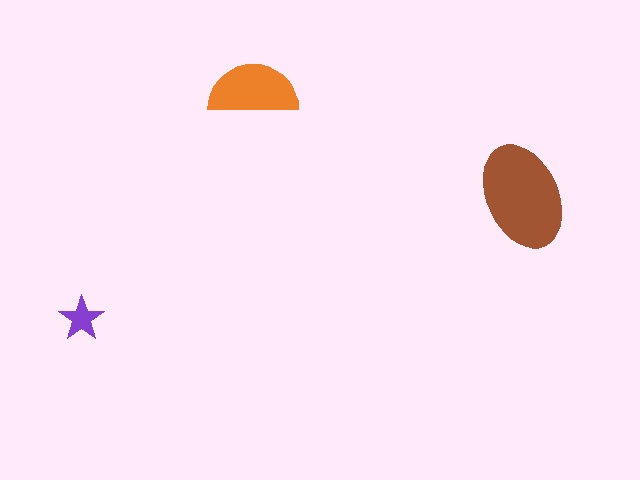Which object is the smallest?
The purple star.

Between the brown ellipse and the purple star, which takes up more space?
The brown ellipse.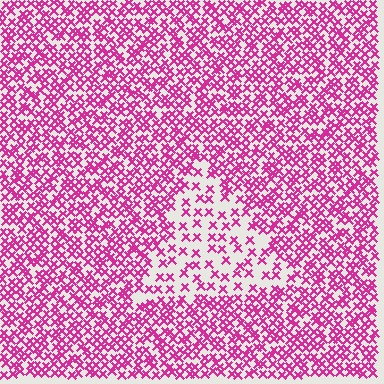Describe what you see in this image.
The image contains small magenta elements arranged at two different densities. A triangle-shaped region is visible where the elements are less densely packed than the surrounding area.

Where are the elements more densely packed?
The elements are more densely packed outside the triangle boundary.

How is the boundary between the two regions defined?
The boundary is defined by a change in element density (approximately 2.3x ratio). All elements are the same color, size, and shape.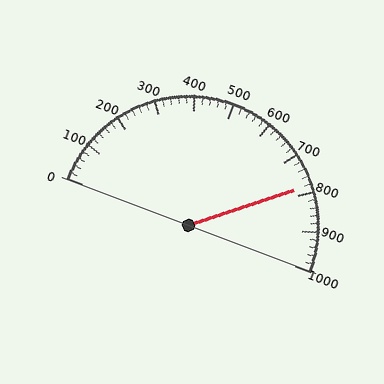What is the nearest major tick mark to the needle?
The nearest major tick mark is 800.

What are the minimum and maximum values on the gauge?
The gauge ranges from 0 to 1000.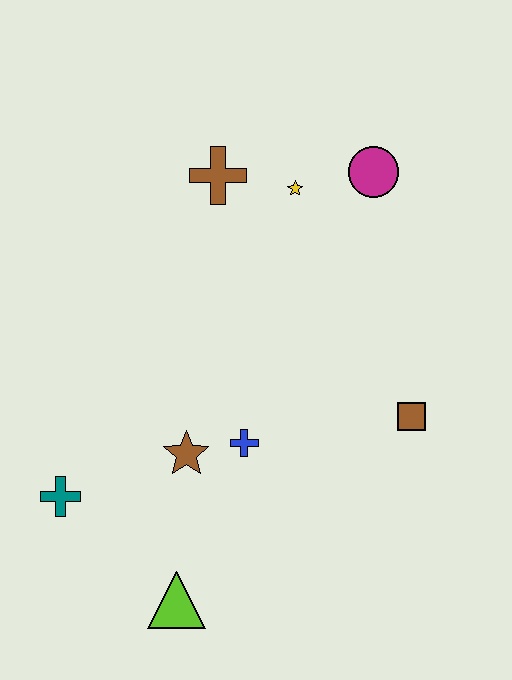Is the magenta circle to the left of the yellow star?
No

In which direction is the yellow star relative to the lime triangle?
The yellow star is above the lime triangle.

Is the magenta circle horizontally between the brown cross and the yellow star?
No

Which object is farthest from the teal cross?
The magenta circle is farthest from the teal cross.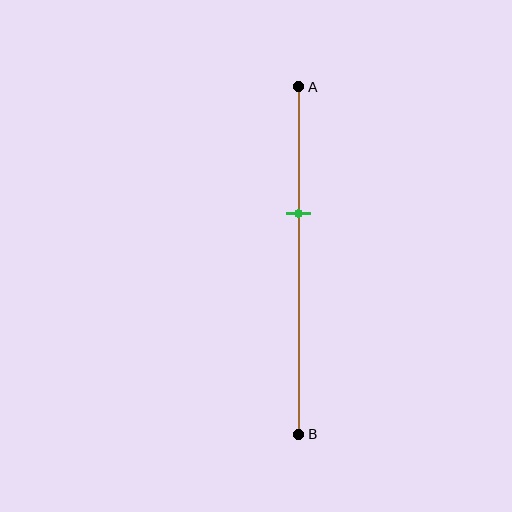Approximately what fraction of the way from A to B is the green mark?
The green mark is approximately 35% of the way from A to B.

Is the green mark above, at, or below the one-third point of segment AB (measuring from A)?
The green mark is below the one-third point of segment AB.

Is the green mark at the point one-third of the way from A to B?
No, the mark is at about 35% from A, not at the 33% one-third point.